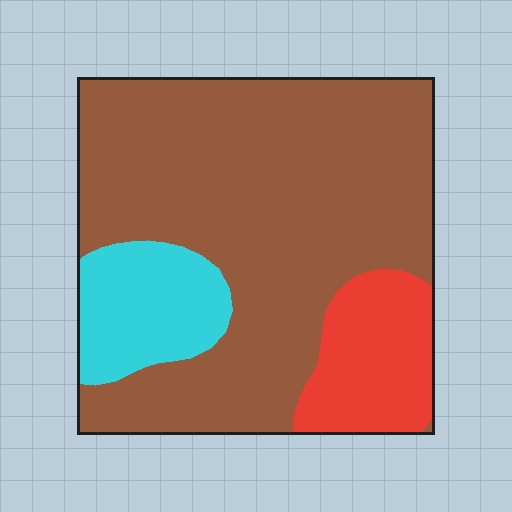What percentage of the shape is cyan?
Cyan covers 14% of the shape.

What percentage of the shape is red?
Red takes up about one sixth (1/6) of the shape.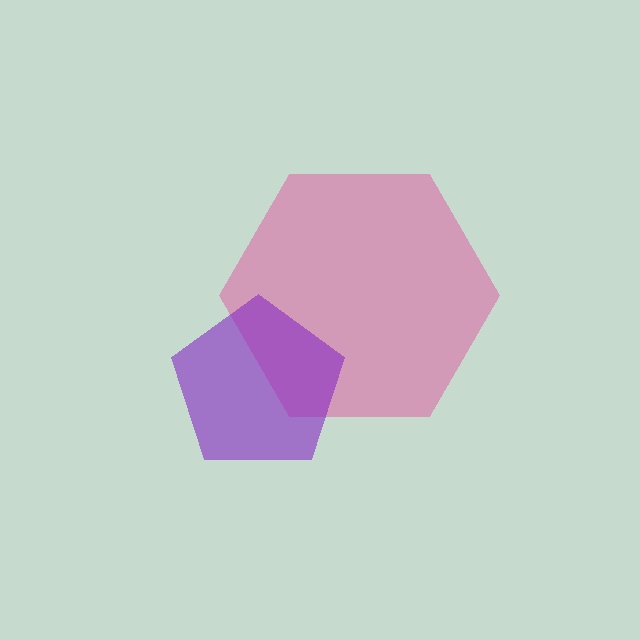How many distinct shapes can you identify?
There are 2 distinct shapes: a pink hexagon, a purple pentagon.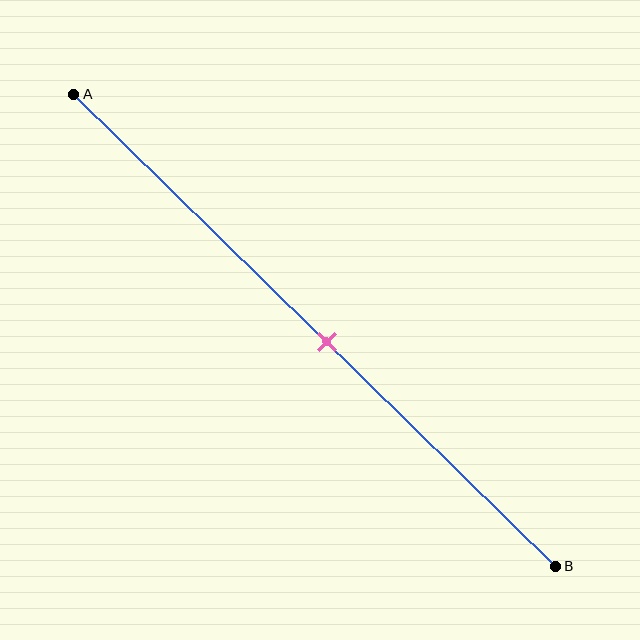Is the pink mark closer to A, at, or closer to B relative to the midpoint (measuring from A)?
The pink mark is approximately at the midpoint of segment AB.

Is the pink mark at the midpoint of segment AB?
Yes, the mark is approximately at the midpoint.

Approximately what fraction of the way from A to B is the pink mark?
The pink mark is approximately 55% of the way from A to B.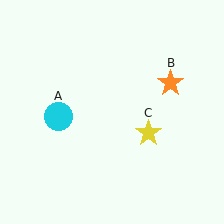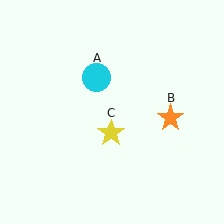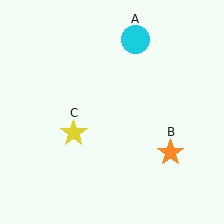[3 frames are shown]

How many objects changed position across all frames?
3 objects changed position: cyan circle (object A), orange star (object B), yellow star (object C).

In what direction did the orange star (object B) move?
The orange star (object B) moved down.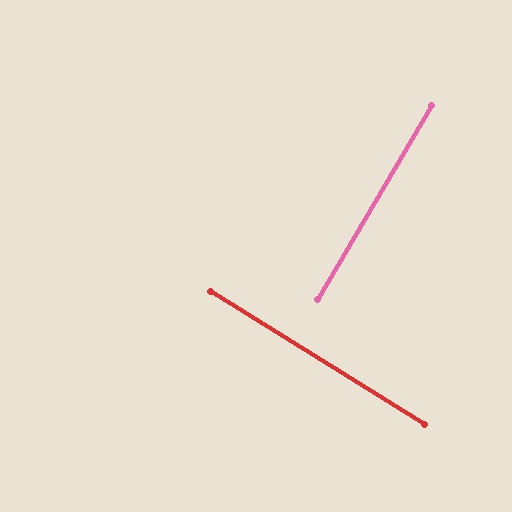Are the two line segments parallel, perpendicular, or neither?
Perpendicular — they meet at approximately 89°.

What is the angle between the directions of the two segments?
Approximately 89 degrees.